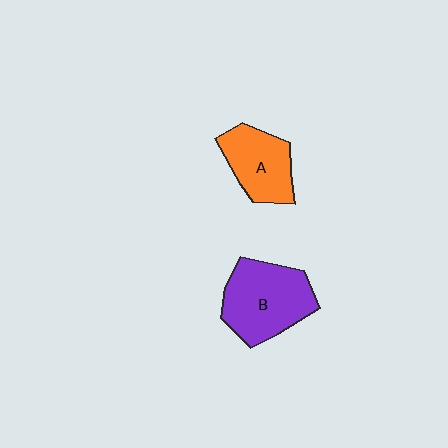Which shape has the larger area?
Shape B (purple).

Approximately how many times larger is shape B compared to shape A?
Approximately 1.4 times.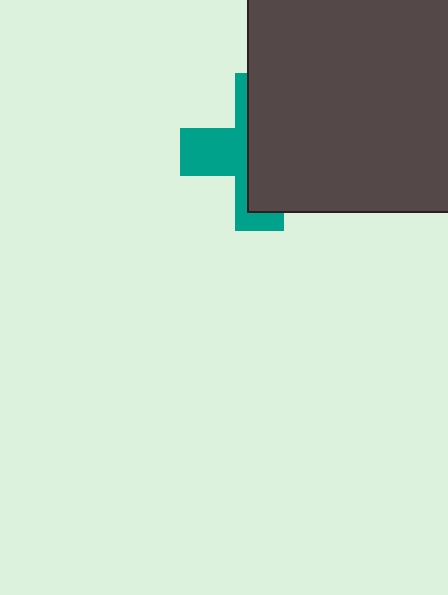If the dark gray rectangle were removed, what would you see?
You would see the complete teal cross.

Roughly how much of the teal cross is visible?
A small part of it is visible (roughly 40%).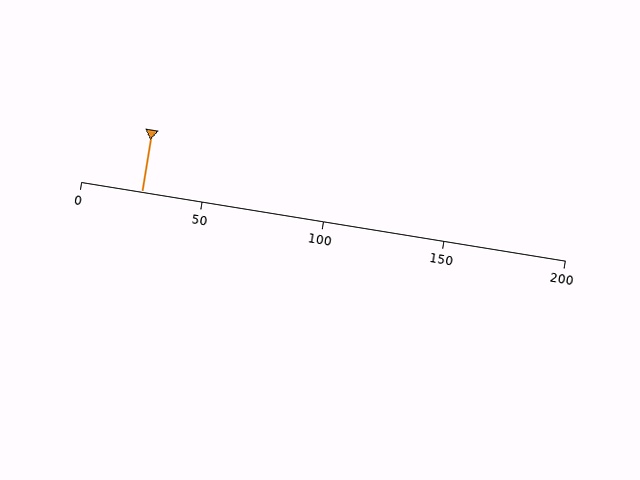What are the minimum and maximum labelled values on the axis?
The axis runs from 0 to 200.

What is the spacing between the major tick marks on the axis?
The major ticks are spaced 50 apart.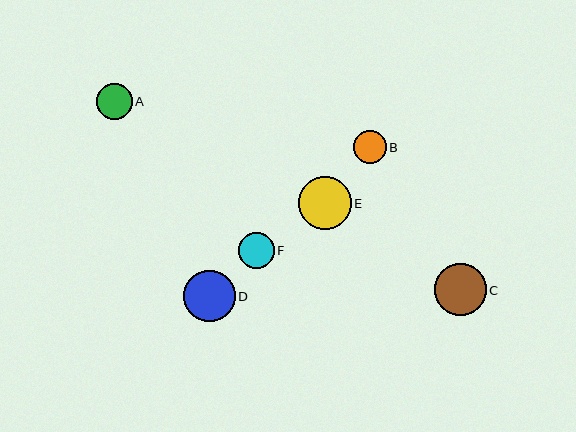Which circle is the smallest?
Circle B is the smallest with a size of approximately 33 pixels.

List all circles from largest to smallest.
From largest to smallest: E, C, D, A, F, B.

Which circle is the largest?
Circle E is the largest with a size of approximately 53 pixels.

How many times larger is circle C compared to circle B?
Circle C is approximately 1.6 times the size of circle B.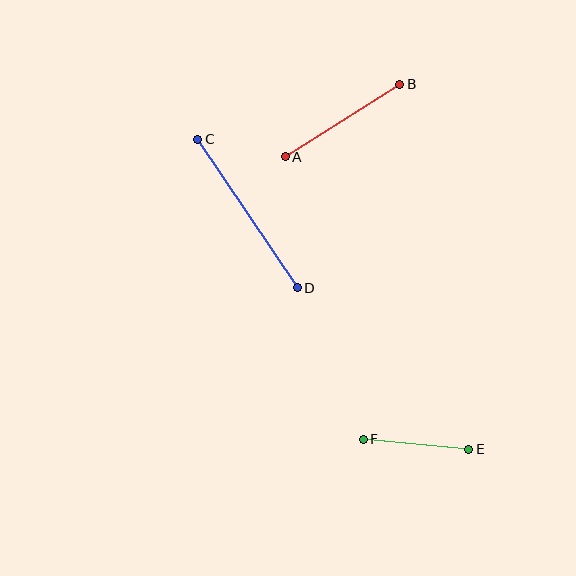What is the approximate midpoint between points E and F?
The midpoint is at approximately (416, 444) pixels.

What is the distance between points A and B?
The distance is approximately 135 pixels.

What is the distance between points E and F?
The distance is approximately 106 pixels.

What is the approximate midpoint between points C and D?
The midpoint is at approximately (248, 213) pixels.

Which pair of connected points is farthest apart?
Points C and D are farthest apart.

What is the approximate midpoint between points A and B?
The midpoint is at approximately (343, 121) pixels.